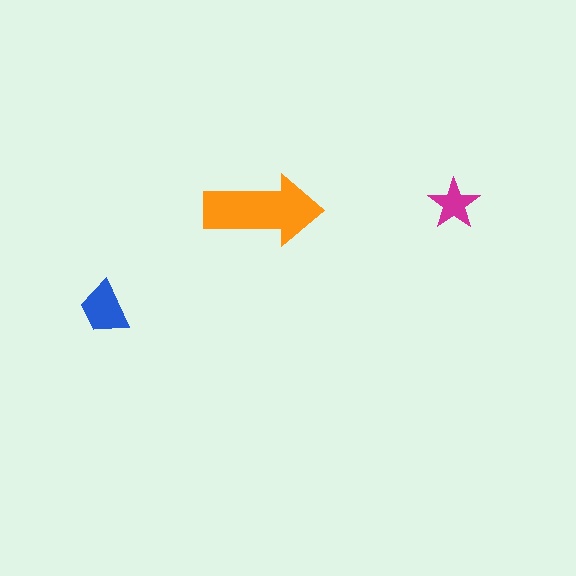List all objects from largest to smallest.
The orange arrow, the blue trapezoid, the magenta star.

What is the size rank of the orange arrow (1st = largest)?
1st.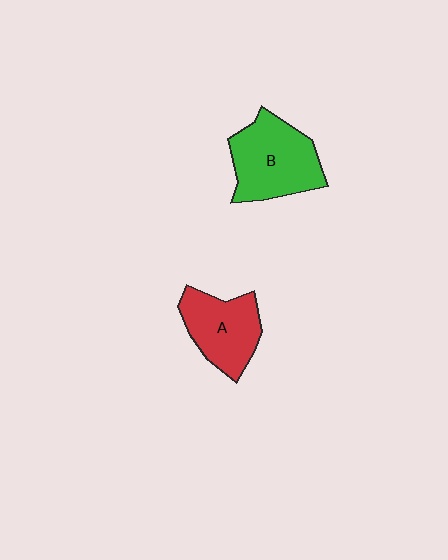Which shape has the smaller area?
Shape A (red).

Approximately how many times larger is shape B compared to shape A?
Approximately 1.2 times.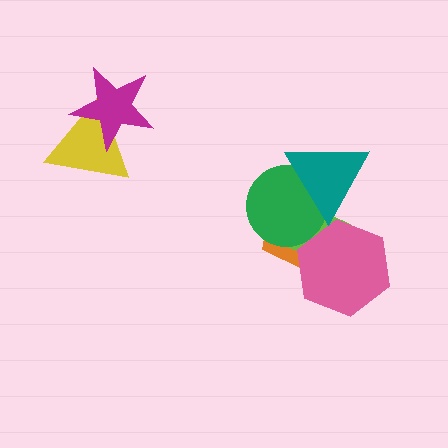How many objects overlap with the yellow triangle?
1 object overlaps with the yellow triangle.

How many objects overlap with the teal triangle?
3 objects overlap with the teal triangle.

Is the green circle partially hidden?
Yes, it is partially covered by another shape.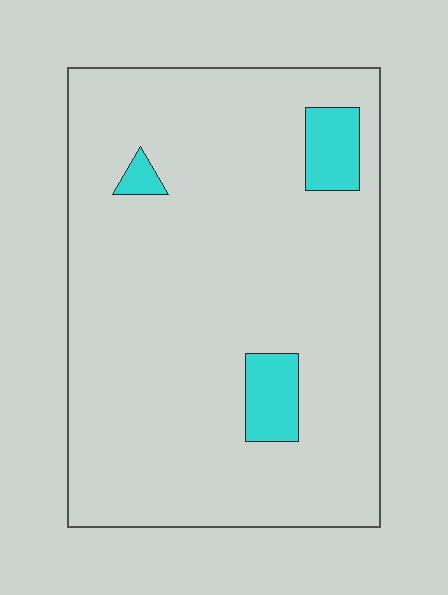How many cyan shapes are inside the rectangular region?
3.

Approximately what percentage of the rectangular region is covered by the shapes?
Approximately 5%.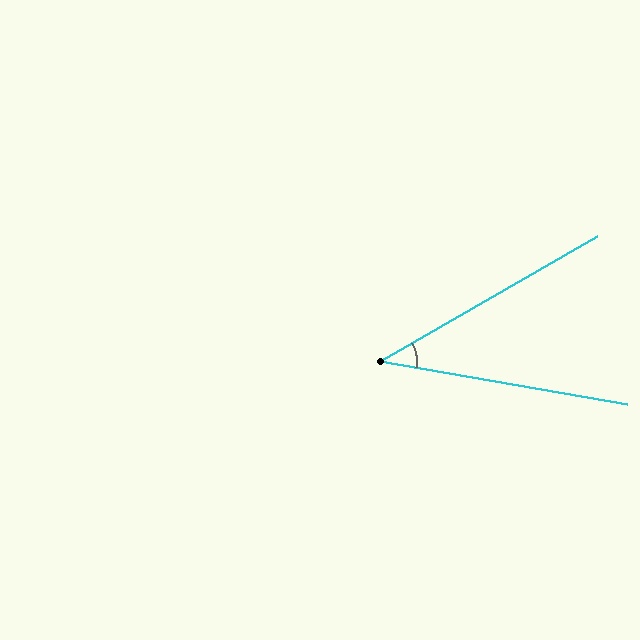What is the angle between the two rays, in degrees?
Approximately 40 degrees.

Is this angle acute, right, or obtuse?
It is acute.